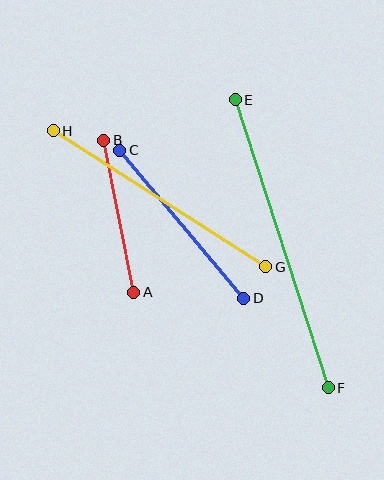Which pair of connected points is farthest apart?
Points E and F are farthest apart.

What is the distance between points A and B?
The distance is approximately 155 pixels.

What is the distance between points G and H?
The distance is approximately 252 pixels.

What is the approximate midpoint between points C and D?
The midpoint is at approximately (182, 224) pixels.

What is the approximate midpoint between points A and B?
The midpoint is at approximately (119, 216) pixels.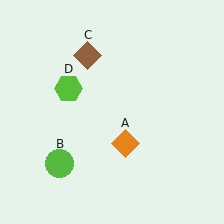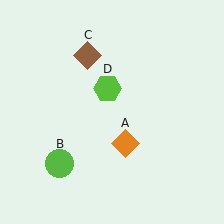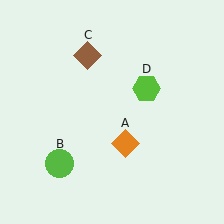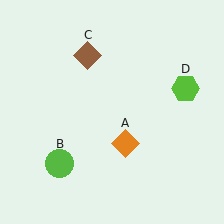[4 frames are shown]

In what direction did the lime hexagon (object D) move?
The lime hexagon (object D) moved right.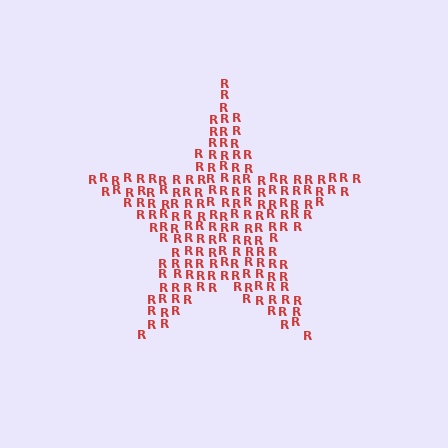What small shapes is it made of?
It is made of small letter R's.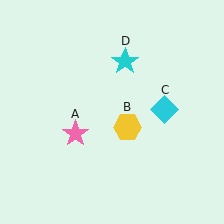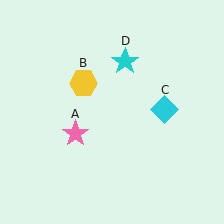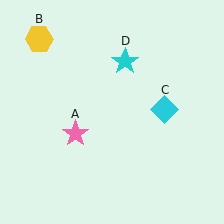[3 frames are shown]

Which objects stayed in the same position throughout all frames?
Pink star (object A) and cyan diamond (object C) and cyan star (object D) remained stationary.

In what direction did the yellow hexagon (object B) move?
The yellow hexagon (object B) moved up and to the left.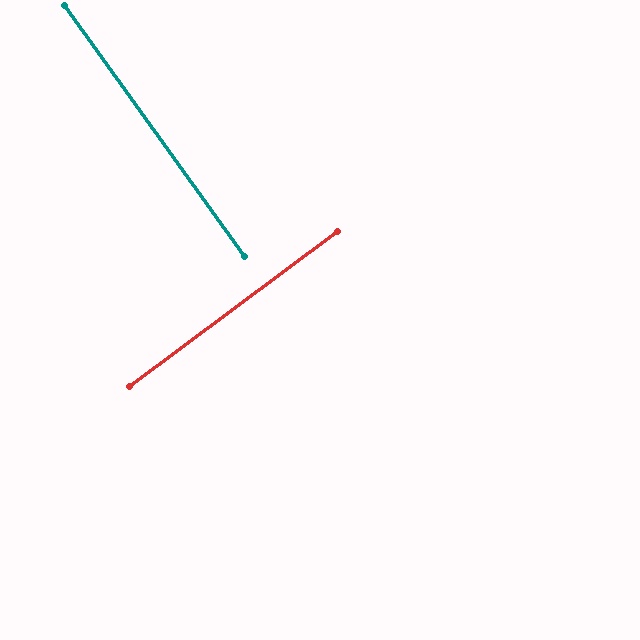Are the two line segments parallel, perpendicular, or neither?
Perpendicular — they meet at approximately 89°.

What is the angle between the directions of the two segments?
Approximately 89 degrees.